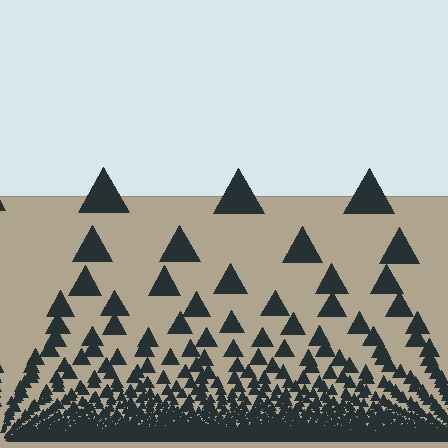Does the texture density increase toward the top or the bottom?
Density increases toward the bottom.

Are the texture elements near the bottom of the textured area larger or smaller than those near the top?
Smaller. The gradient is inverted — elements near the bottom are smaller and denser.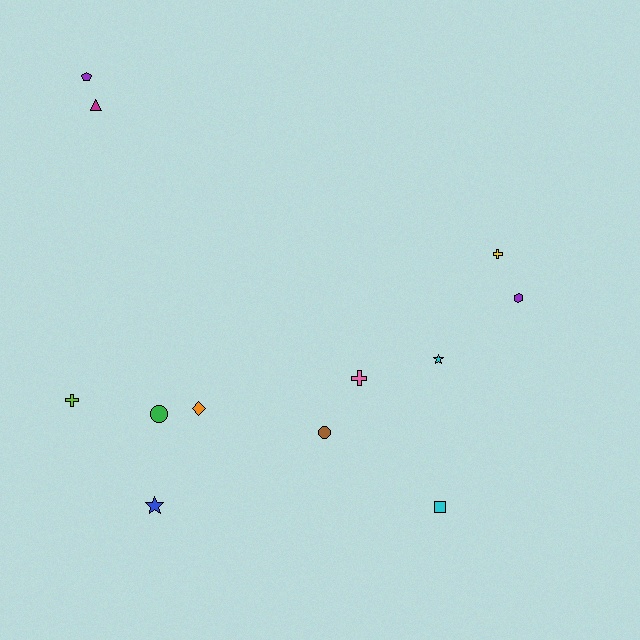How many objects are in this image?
There are 12 objects.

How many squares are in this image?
There is 1 square.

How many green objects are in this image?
There is 1 green object.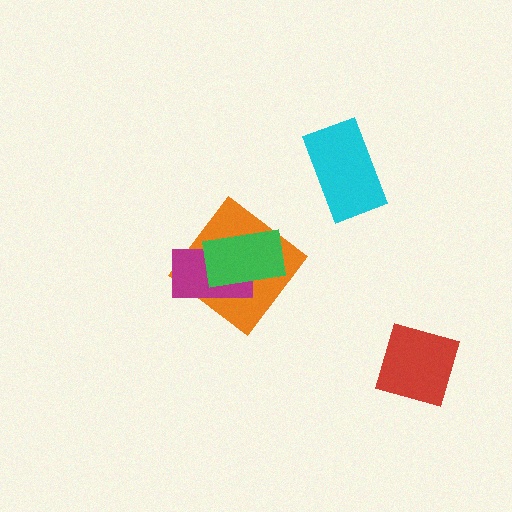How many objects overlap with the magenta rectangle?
2 objects overlap with the magenta rectangle.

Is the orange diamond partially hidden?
Yes, it is partially covered by another shape.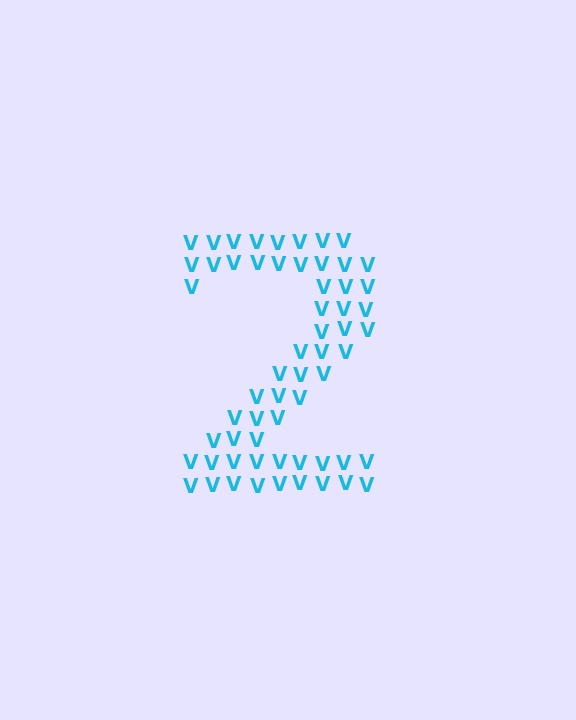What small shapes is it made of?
It is made of small letter V's.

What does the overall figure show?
The overall figure shows the digit 2.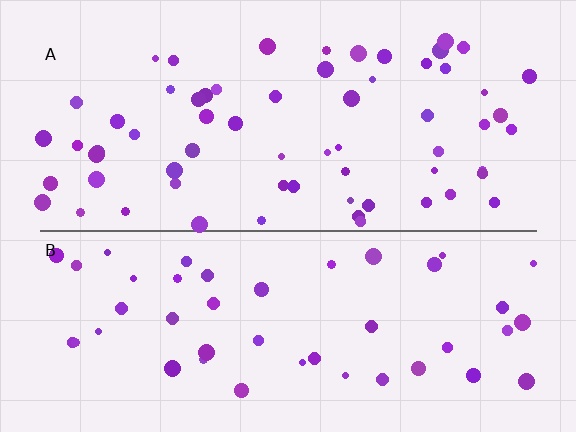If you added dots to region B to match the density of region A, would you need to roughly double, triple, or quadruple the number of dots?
Approximately double.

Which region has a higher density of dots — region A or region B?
A (the top).